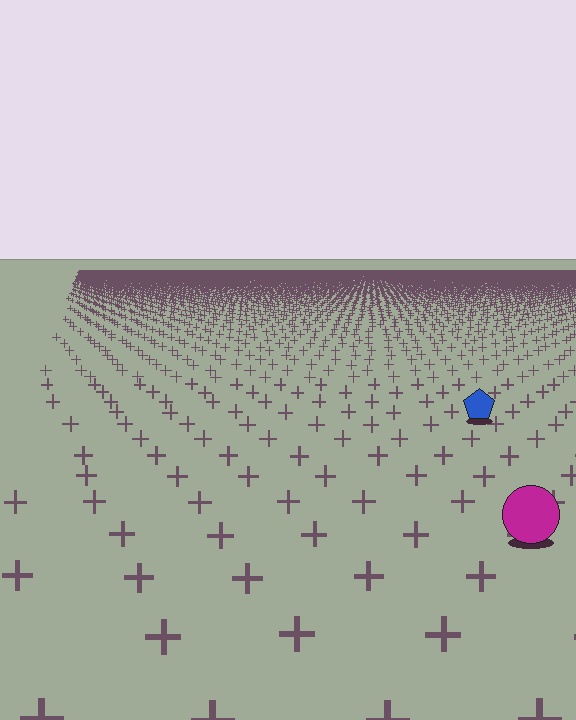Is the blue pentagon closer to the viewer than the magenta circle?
No. The magenta circle is closer — you can tell from the texture gradient: the ground texture is coarser near it.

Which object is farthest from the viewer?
The blue pentagon is farthest from the viewer. It appears smaller and the ground texture around it is denser.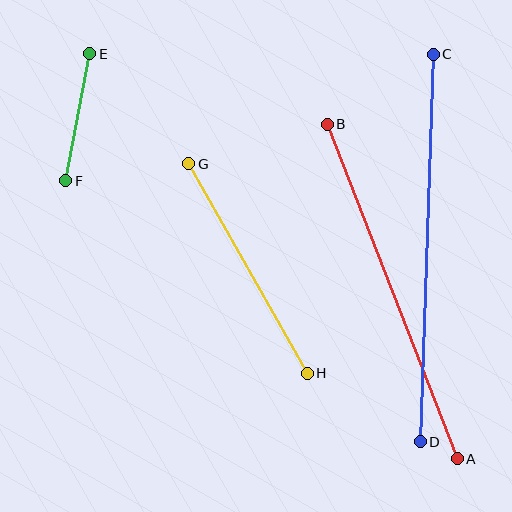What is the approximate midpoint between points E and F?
The midpoint is at approximately (78, 117) pixels.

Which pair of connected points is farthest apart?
Points C and D are farthest apart.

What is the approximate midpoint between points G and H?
The midpoint is at approximately (248, 268) pixels.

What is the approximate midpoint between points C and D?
The midpoint is at approximately (427, 248) pixels.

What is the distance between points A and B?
The distance is approximately 359 pixels.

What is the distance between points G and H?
The distance is approximately 241 pixels.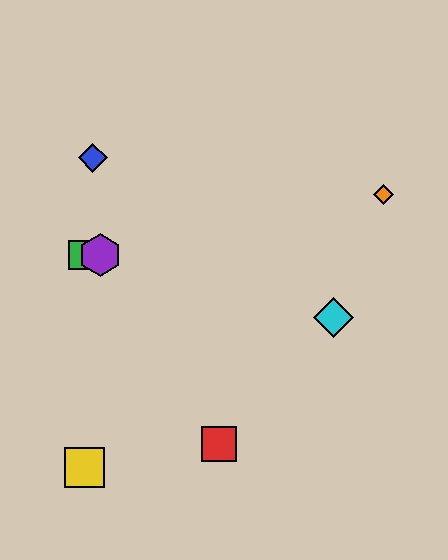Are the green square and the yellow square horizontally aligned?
No, the green square is at y≈255 and the yellow square is at y≈467.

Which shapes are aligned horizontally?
The green square, the purple hexagon are aligned horizontally.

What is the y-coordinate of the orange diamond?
The orange diamond is at y≈195.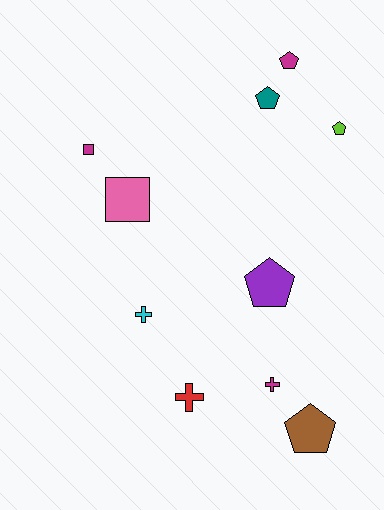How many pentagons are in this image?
There are 5 pentagons.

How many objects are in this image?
There are 10 objects.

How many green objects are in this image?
There are no green objects.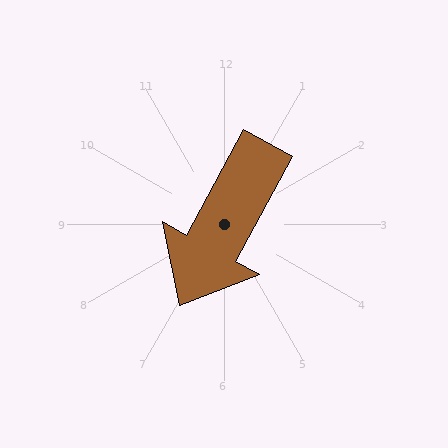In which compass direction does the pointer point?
Southwest.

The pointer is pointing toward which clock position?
Roughly 7 o'clock.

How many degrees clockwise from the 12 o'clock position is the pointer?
Approximately 209 degrees.